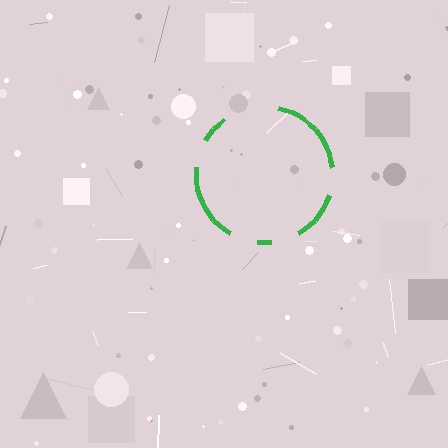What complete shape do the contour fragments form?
The contour fragments form a circle.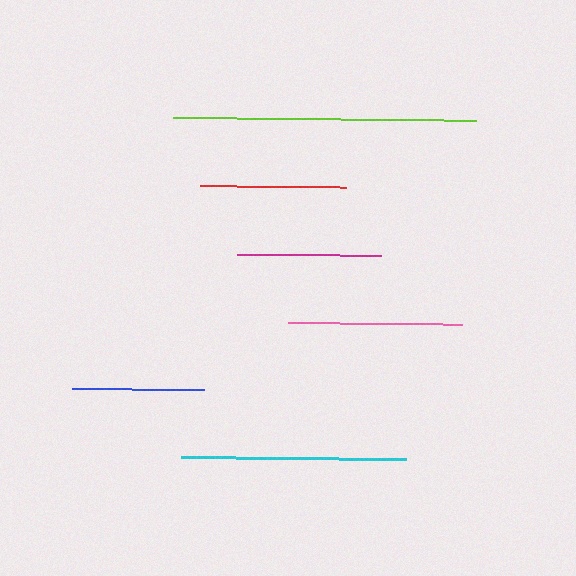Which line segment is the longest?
The lime line is the longest at approximately 303 pixels.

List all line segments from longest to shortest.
From longest to shortest: lime, cyan, pink, red, magenta, blue.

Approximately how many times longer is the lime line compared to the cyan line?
The lime line is approximately 1.3 times the length of the cyan line.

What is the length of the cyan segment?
The cyan segment is approximately 225 pixels long.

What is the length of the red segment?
The red segment is approximately 145 pixels long.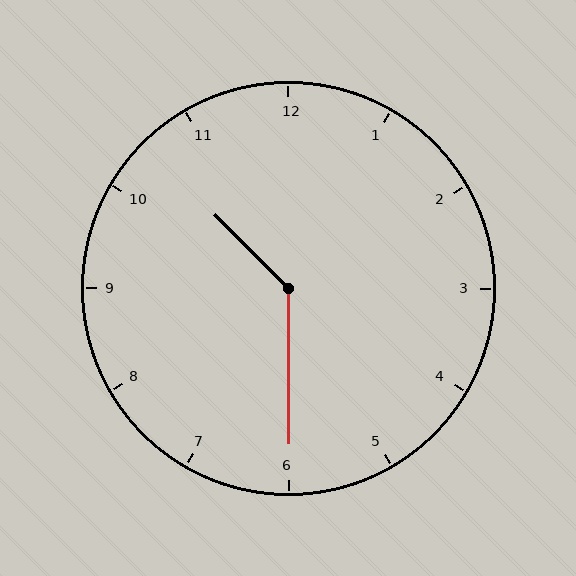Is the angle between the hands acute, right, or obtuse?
It is obtuse.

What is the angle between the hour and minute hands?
Approximately 135 degrees.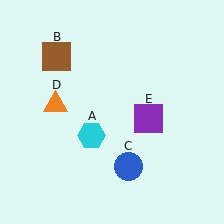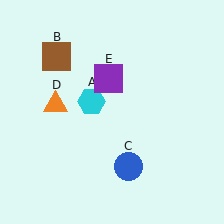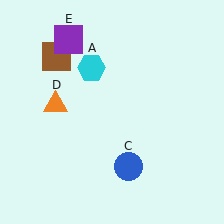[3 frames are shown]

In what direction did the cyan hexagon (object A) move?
The cyan hexagon (object A) moved up.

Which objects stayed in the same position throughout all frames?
Brown square (object B) and blue circle (object C) and orange triangle (object D) remained stationary.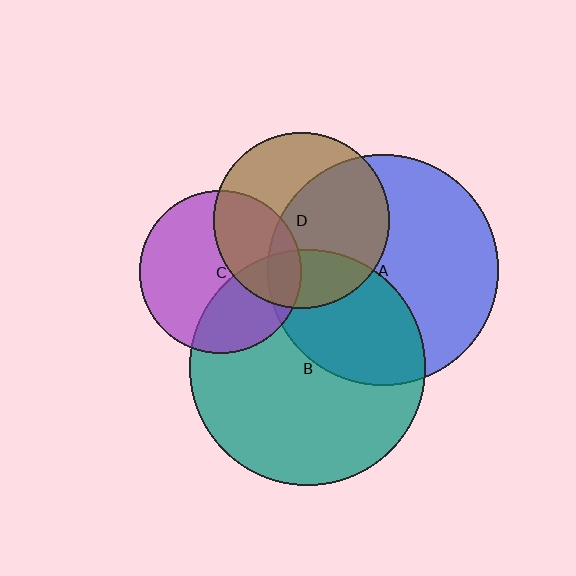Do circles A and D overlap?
Yes.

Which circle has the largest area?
Circle B (teal).